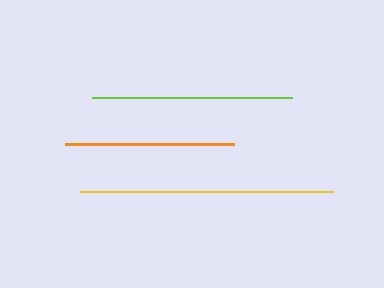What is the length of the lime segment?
The lime segment is approximately 200 pixels long.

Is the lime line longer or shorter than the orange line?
The lime line is longer than the orange line.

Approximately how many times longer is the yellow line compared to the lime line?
The yellow line is approximately 1.3 times the length of the lime line.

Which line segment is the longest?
The yellow line is the longest at approximately 253 pixels.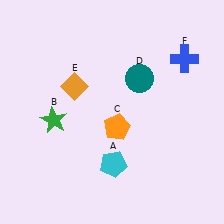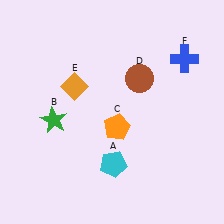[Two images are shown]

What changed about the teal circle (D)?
In Image 1, D is teal. In Image 2, it changed to brown.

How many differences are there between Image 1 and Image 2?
There is 1 difference between the two images.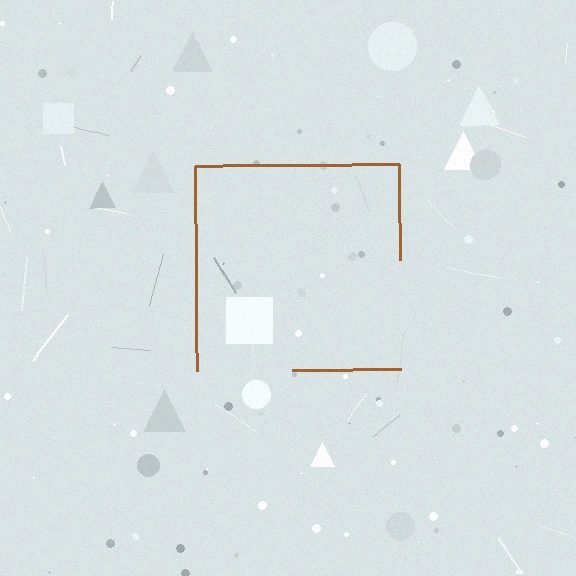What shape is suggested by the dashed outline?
The dashed outline suggests a square.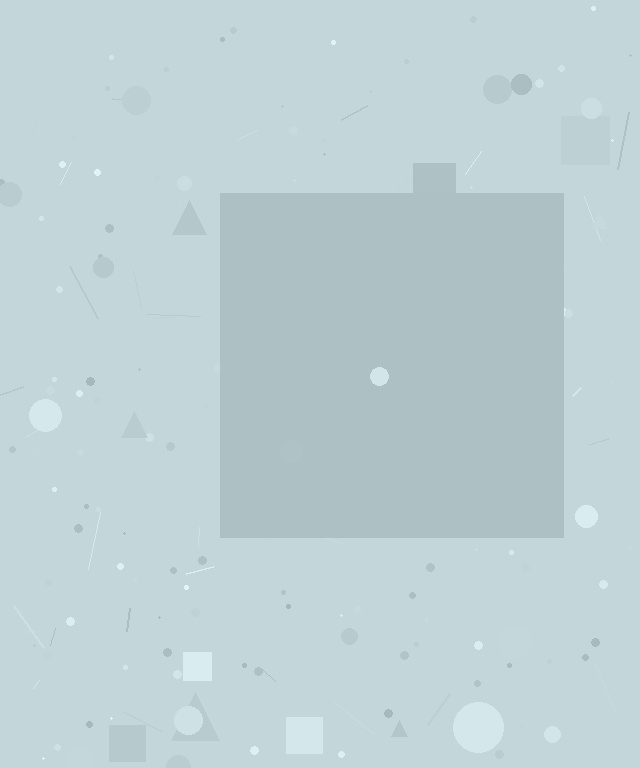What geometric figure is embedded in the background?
A square is embedded in the background.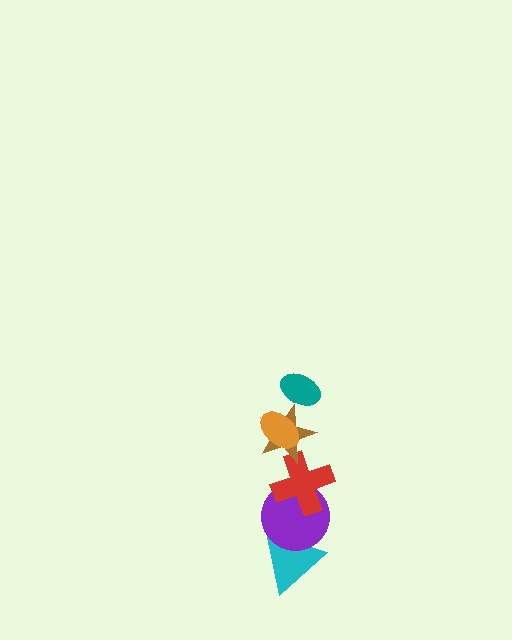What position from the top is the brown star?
The brown star is 3rd from the top.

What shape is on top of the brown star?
The orange ellipse is on top of the brown star.